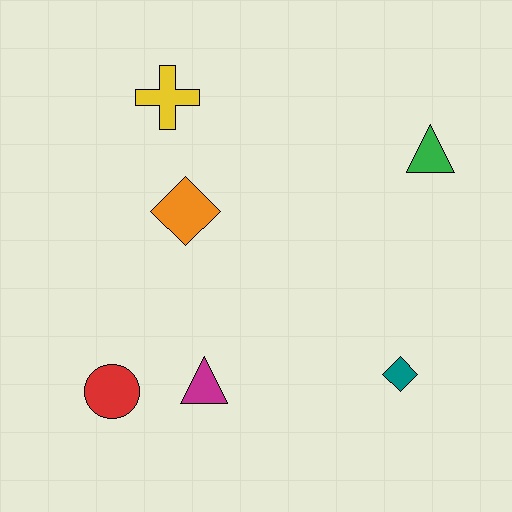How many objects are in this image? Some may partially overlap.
There are 6 objects.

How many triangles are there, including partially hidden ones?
There are 2 triangles.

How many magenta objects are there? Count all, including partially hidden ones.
There is 1 magenta object.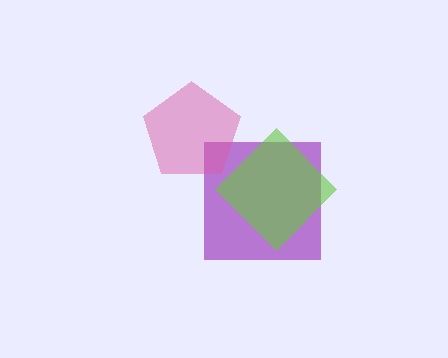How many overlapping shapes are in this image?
There are 3 overlapping shapes in the image.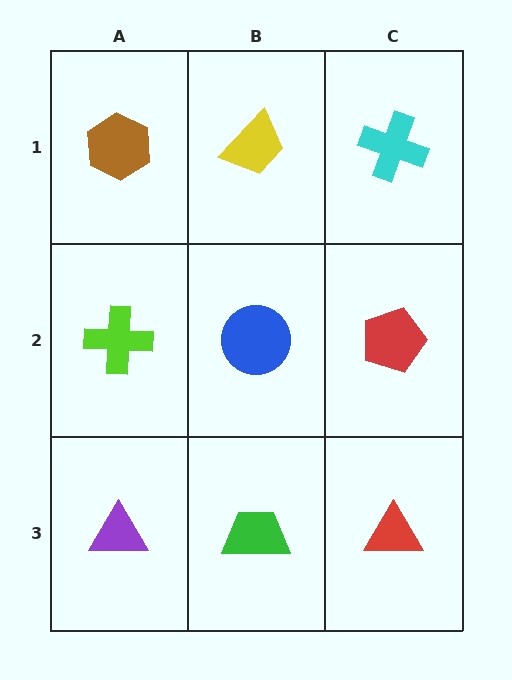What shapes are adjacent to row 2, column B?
A yellow trapezoid (row 1, column B), a green trapezoid (row 3, column B), a lime cross (row 2, column A), a red pentagon (row 2, column C).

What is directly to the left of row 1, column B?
A brown hexagon.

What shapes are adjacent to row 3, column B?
A blue circle (row 2, column B), a purple triangle (row 3, column A), a red triangle (row 3, column C).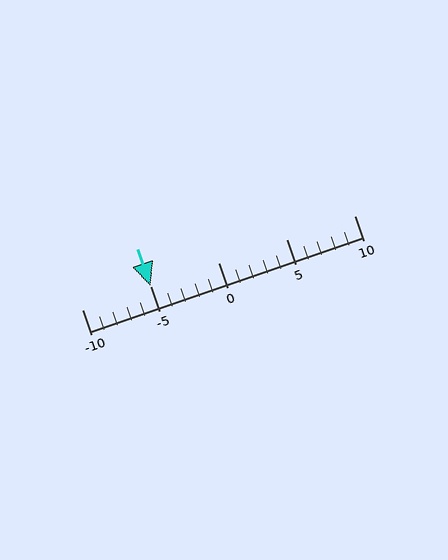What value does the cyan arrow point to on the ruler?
The cyan arrow points to approximately -5.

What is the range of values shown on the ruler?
The ruler shows values from -10 to 10.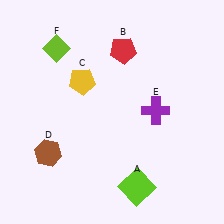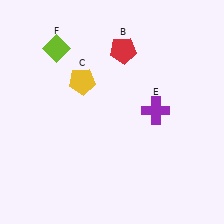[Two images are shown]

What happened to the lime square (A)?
The lime square (A) was removed in Image 2. It was in the bottom-right area of Image 1.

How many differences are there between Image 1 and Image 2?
There are 2 differences between the two images.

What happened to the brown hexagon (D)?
The brown hexagon (D) was removed in Image 2. It was in the bottom-left area of Image 1.